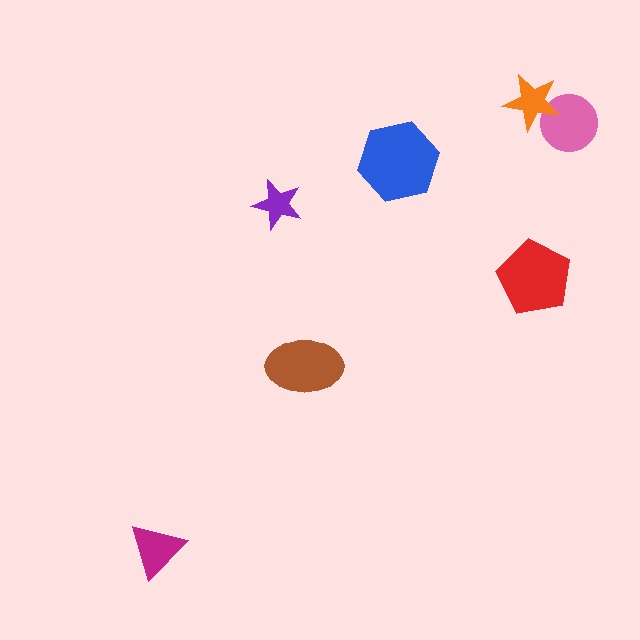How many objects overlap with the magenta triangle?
0 objects overlap with the magenta triangle.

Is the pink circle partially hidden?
Yes, it is partially covered by another shape.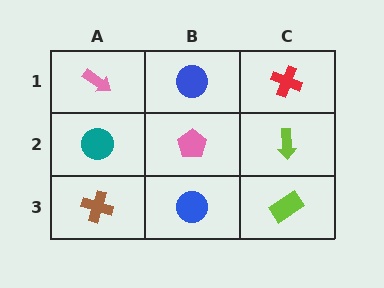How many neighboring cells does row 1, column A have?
2.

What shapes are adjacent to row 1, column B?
A pink pentagon (row 2, column B), a pink arrow (row 1, column A), a red cross (row 1, column C).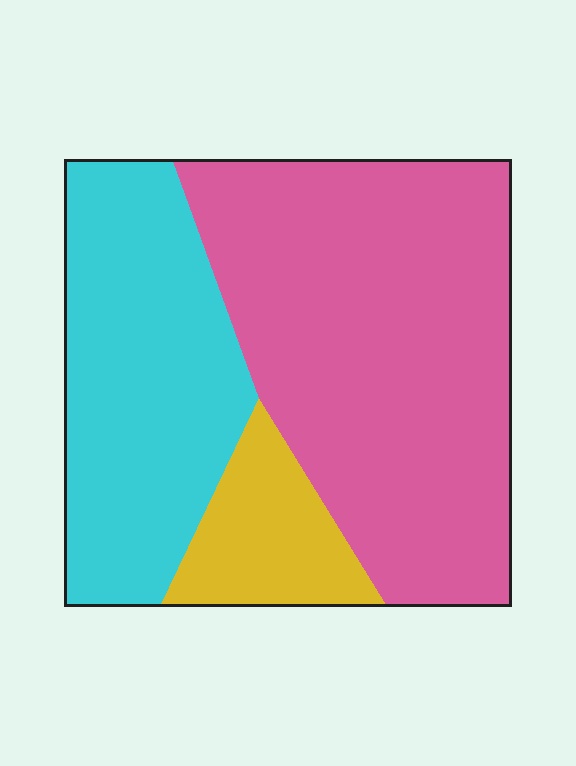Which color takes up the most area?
Pink, at roughly 55%.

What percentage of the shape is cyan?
Cyan covers roughly 35% of the shape.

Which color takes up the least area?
Yellow, at roughly 10%.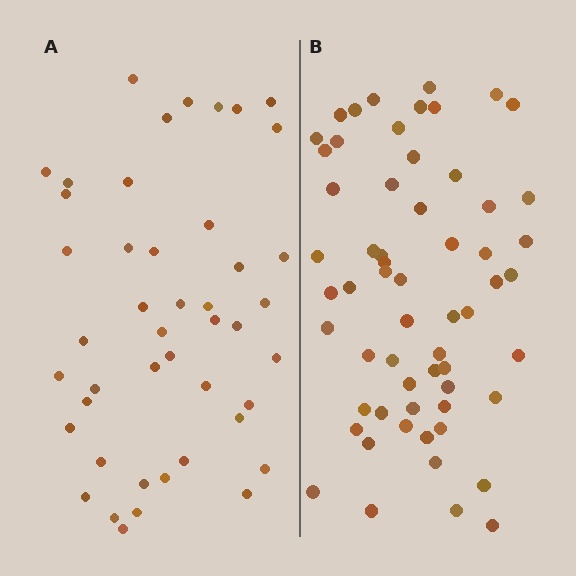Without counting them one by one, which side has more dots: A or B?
Region B (the right region) has more dots.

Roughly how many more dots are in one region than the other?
Region B has approximately 15 more dots than region A.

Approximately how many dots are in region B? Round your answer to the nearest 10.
About 60 dots.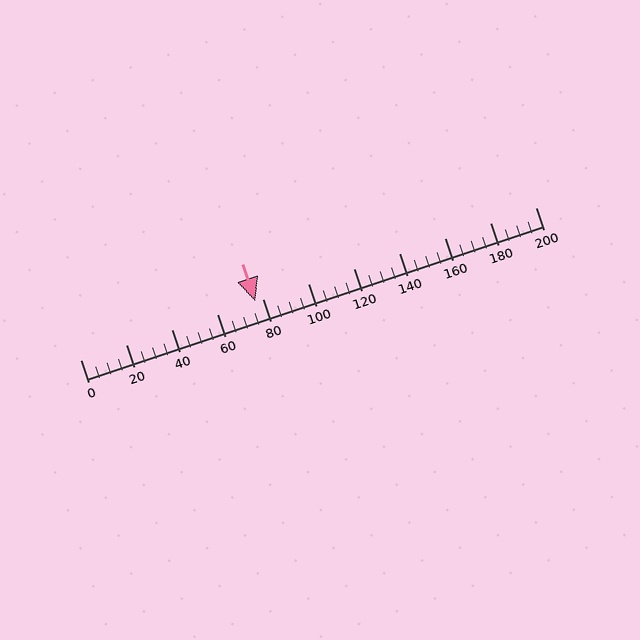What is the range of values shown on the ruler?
The ruler shows values from 0 to 200.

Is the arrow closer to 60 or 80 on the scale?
The arrow is closer to 80.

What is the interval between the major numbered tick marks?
The major tick marks are spaced 20 units apart.